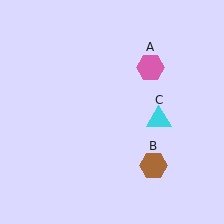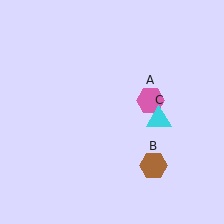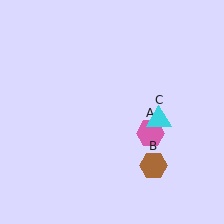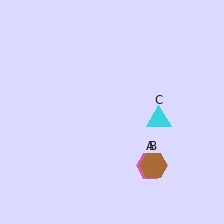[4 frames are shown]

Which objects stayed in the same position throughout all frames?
Brown hexagon (object B) and cyan triangle (object C) remained stationary.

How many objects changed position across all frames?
1 object changed position: pink hexagon (object A).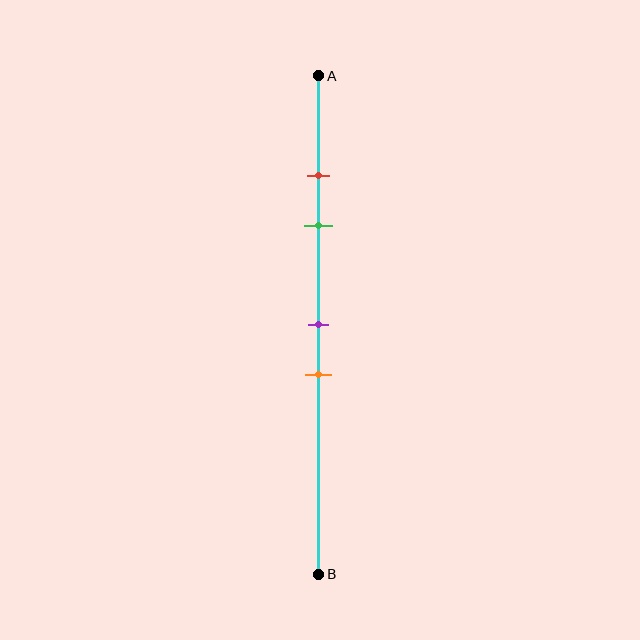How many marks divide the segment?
There are 4 marks dividing the segment.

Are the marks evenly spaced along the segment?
No, the marks are not evenly spaced.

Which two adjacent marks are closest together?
The red and green marks are the closest adjacent pair.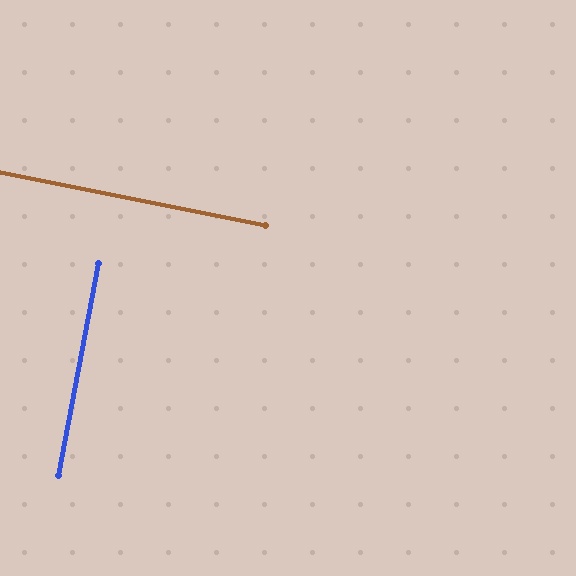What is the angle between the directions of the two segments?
Approximately 89 degrees.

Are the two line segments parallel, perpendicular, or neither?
Perpendicular — they meet at approximately 89°.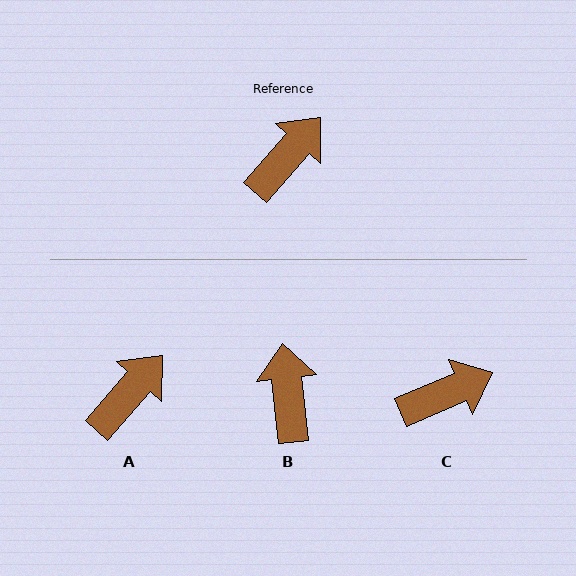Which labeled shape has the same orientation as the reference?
A.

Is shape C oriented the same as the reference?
No, it is off by about 26 degrees.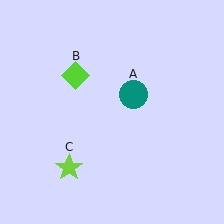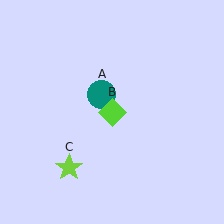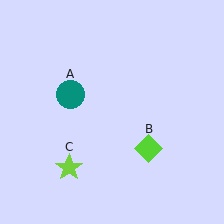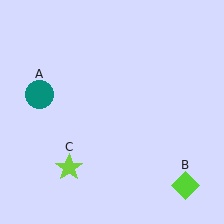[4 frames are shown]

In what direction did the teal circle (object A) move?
The teal circle (object A) moved left.